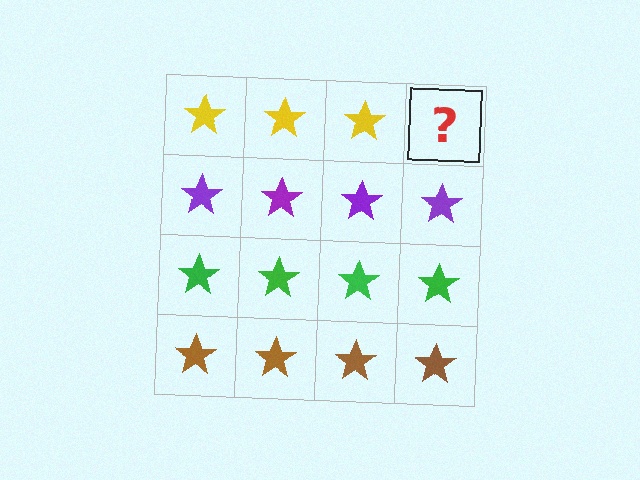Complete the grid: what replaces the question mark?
The question mark should be replaced with a yellow star.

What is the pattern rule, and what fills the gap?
The rule is that each row has a consistent color. The gap should be filled with a yellow star.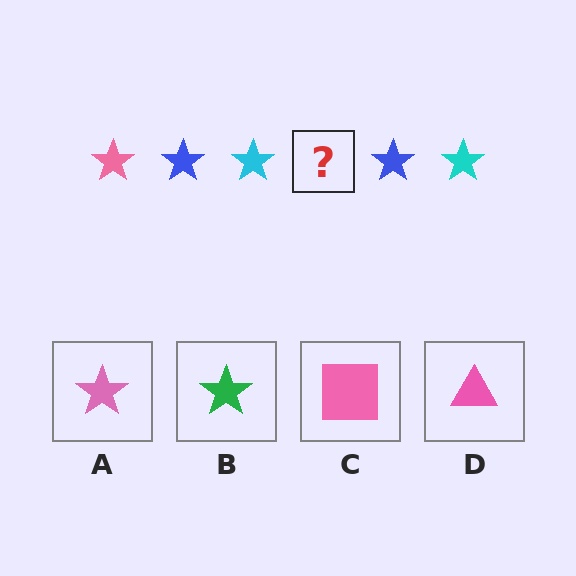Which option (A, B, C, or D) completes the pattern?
A.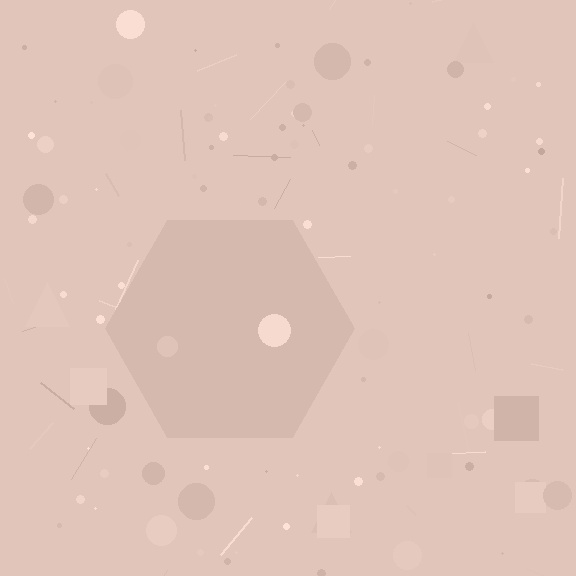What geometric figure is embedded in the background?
A hexagon is embedded in the background.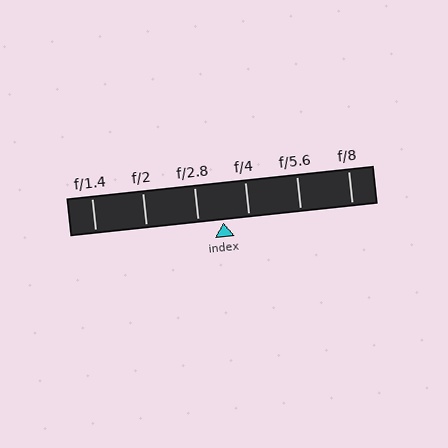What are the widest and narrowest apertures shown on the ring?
The widest aperture shown is f/1.4 and the narrowest is f/8.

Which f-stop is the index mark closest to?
The index mark is closest to f/2.8.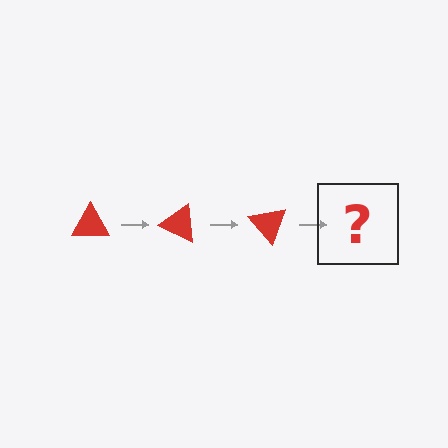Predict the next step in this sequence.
The next step is a red triangle rotated 75 degrees.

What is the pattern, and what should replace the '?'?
The pattern is that the triangle rotates 25 degrees each step. The '?' should be a red triangle rotated 75 degrees.